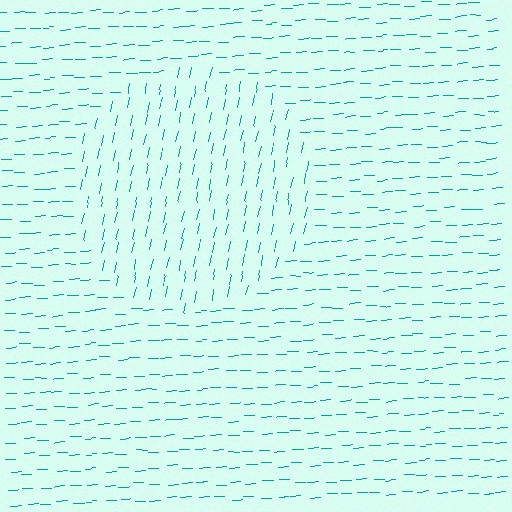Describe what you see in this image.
The image is filled with small teal line segments. A circle region in the image has lines oriented differently from the surrounding lines, creating a visible texture boundary.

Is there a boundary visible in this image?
Yes, there is a texture boundary formed by a change in line orientation.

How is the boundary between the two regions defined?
The boundary is defined purely by a change in line orientation (approximately 76 degrees difference). All lines are the same color and thickness.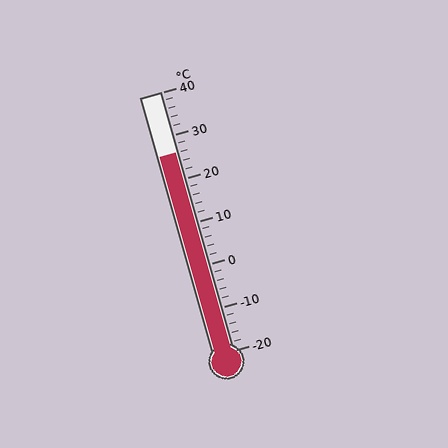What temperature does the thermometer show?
The thermometer shows approximately 26°C.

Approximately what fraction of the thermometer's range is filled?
The thermometer is filled to approximately 75% of its range.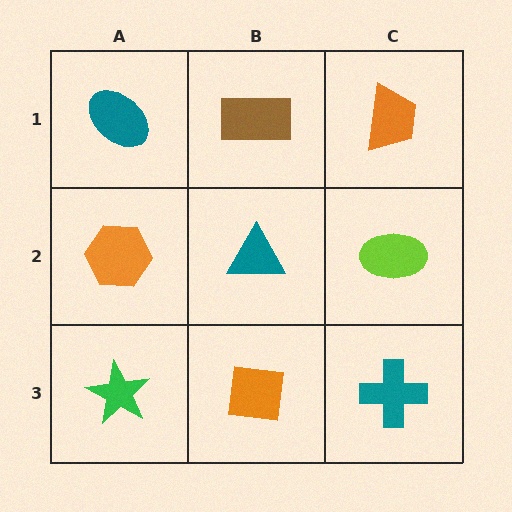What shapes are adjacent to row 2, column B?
A brown rectangle (row 1, column B), an orange square (row 3, column B), an orange hexagon (row 2, column A), a lime ellipse (row 2, column C).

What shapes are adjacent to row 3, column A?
An orange hexagon (row 2, column A), an orange square (row 3, column B).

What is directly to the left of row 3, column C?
An orange square.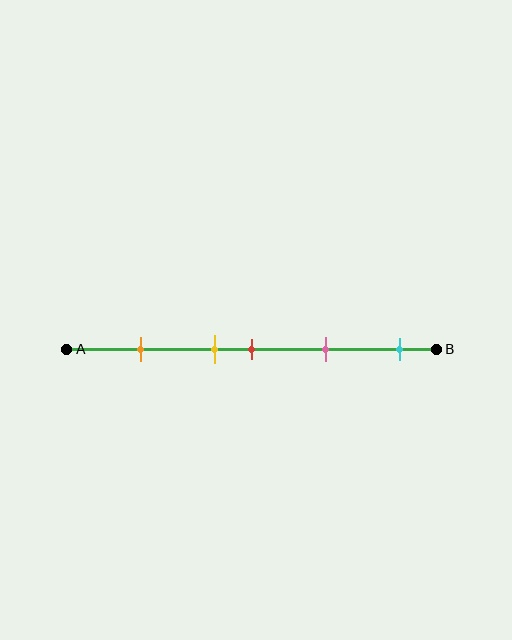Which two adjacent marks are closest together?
The yellow and red marks are the closest adjacent pair.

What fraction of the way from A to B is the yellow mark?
The yellow mark is approximately 40% (0.4) of the way from A to B.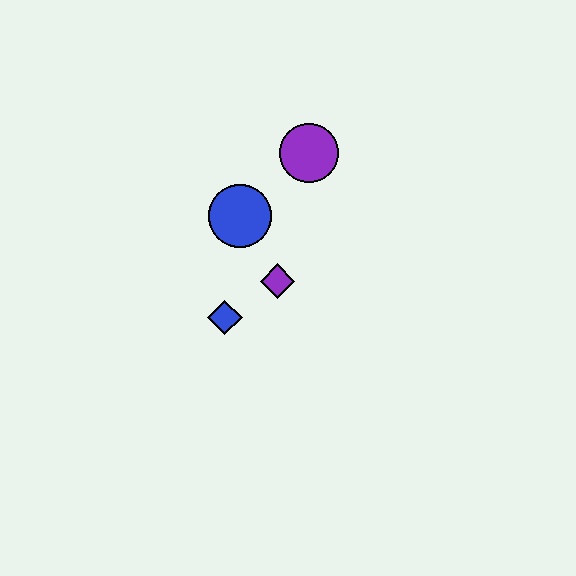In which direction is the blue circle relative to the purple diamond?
The blue circle is above the purple diamond.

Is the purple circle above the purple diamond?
Yes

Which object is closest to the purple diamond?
The blue diamond is closest to the purple diamond.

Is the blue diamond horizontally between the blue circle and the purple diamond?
No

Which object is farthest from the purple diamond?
The purple circle is farthest from the purple diamond.